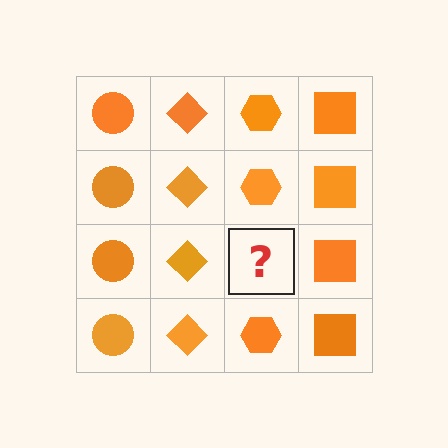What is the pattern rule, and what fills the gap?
The rule is that each column has a consistent shape. The gap should be filled with an orange hexagon.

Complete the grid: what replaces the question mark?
The question mark should be replaced with an orange hexagon.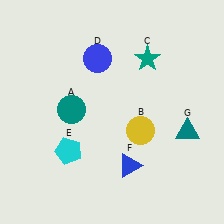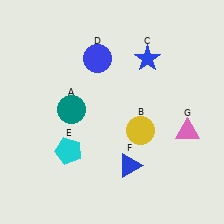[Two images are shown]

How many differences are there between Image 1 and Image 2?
There are 2 differences between the two images.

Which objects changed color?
C changed from teal to blue. G changed from teal to pink.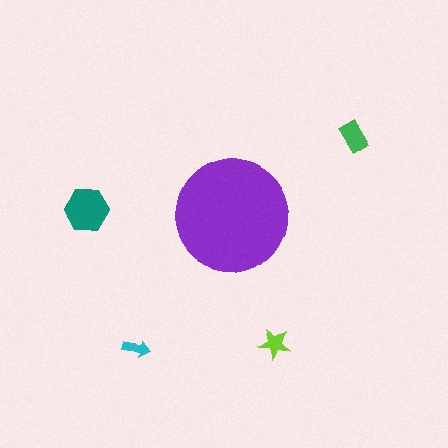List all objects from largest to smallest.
The purple circle, the teal hexagon, the green rectangle, the lime star, the cyan arrow.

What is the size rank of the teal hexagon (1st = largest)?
2nd.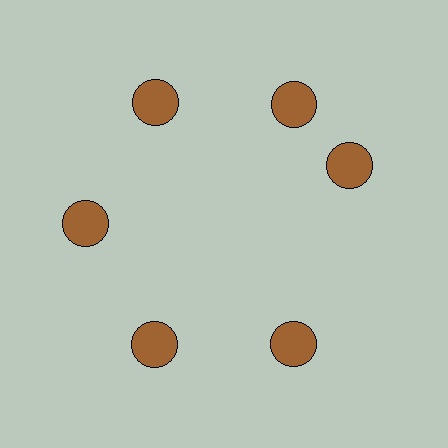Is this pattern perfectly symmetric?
No. The 6 brown circles are arranged in a ring, but one element near the 3 o'clock position is rotated out of alignment along the ring, breaking the 6-fold rotational symmetry.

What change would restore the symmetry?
The symmetry would be restored by rotating it back into even spacing with its neighbors so that all 6 circles sit at equal angles and equal distance from the center.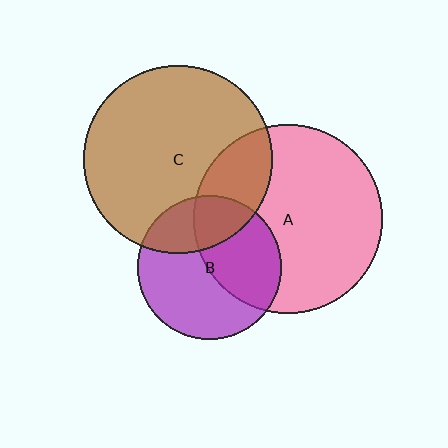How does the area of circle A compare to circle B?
Approximately 1.7 times.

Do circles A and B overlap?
Yes.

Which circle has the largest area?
Circle C (brown).